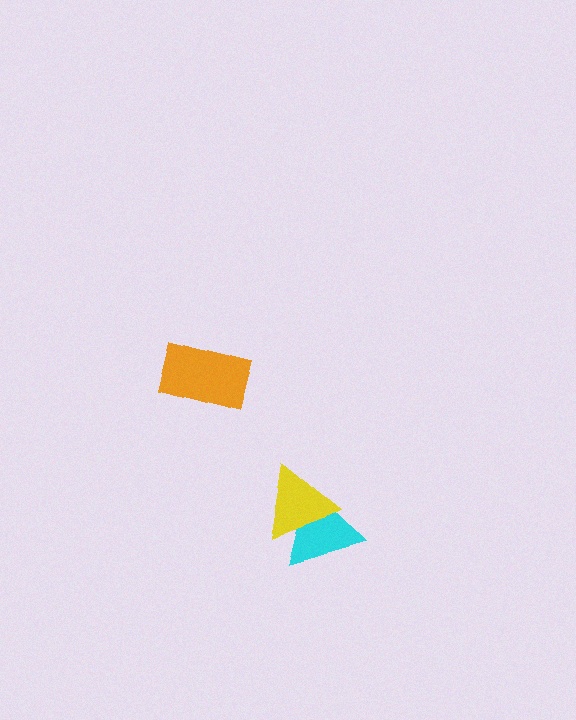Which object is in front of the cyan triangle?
The yellow triangle is in front of the cyan triangle.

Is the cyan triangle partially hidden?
Yes, it is partially covered by another shape.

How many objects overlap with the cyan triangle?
1 object overlaps with the cyan triangle.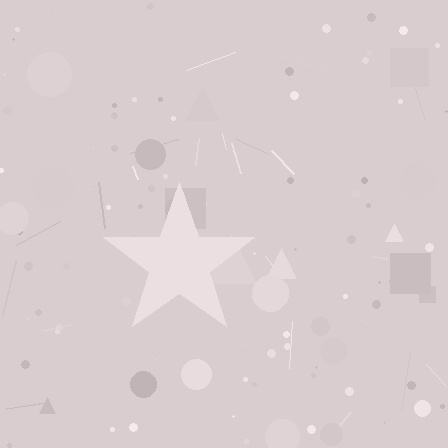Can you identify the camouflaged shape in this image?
The camouflaged shape is a star.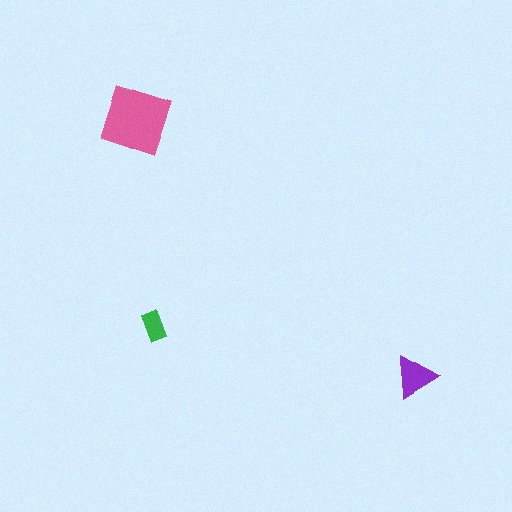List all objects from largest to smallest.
The pink diamond, the purple triangle, the green rectangle.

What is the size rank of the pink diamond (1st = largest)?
1st.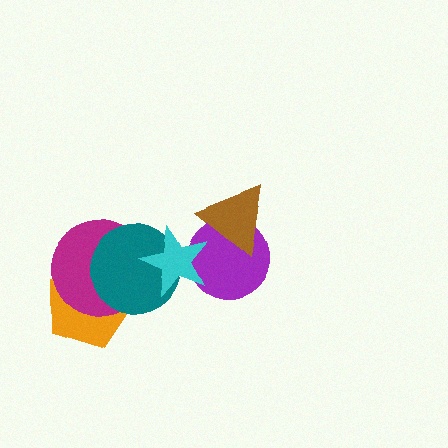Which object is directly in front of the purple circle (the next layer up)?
The brown triangle is directly in front of the purple circle.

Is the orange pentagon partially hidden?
Yes, it is partially covered by another shape.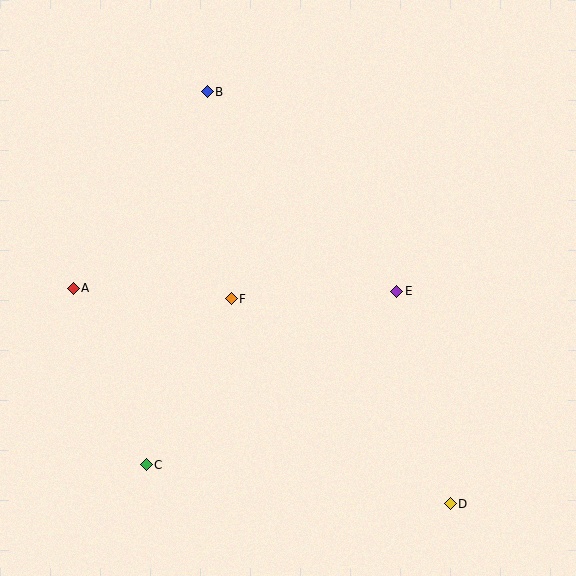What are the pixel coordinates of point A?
Point A is at (73, 288).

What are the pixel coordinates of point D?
Point D is at (450, 504).